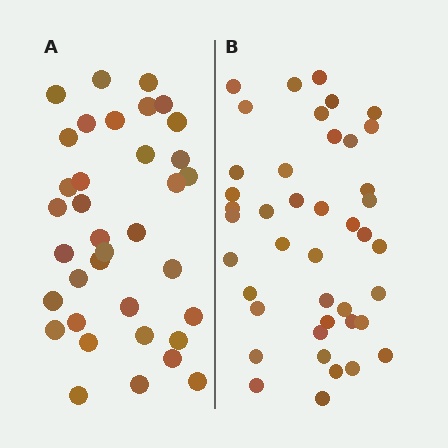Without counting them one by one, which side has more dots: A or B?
Region B (the right region) has more dots.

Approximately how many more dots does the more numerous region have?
Region B has about 6 more dots than region A.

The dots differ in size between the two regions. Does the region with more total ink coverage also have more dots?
No. Region A has more total ink coverage because its dots are larger, but region B actually contains more individual dots. Total area can be misleading — the number of items is what matters here.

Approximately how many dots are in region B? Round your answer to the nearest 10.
About 40 dots. (The exact count is 42, which rounds to 40.)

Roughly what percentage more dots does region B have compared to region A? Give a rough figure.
About 15% more.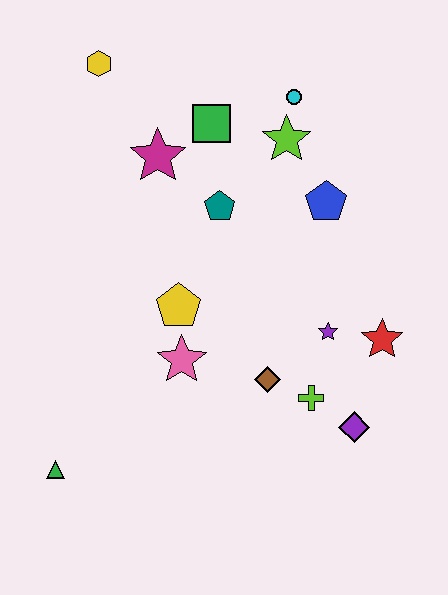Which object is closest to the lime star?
The cyan circle is closest to the lime star.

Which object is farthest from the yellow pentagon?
The yellow hexagon is farthest from the yellow pentagon.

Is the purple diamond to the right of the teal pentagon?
Yes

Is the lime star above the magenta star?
Yes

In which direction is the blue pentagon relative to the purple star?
The blue pentagon is above the purple star.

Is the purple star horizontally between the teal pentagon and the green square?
No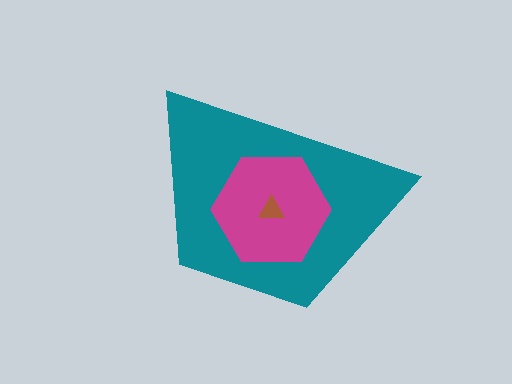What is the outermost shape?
The teal trapezoid.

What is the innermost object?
The brown triangle.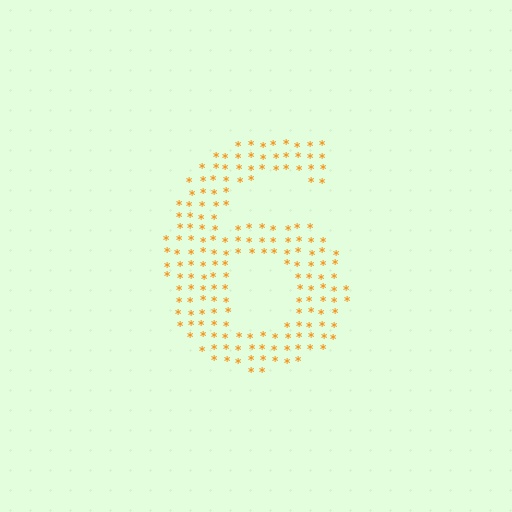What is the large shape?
The large shape is the digit 6.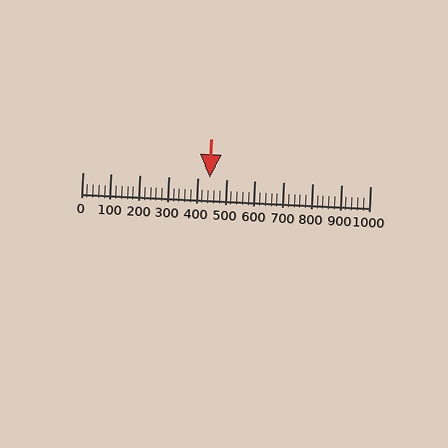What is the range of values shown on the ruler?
The ruler shows values from 0 to 1000.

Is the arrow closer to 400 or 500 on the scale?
The arrow is closer to 400.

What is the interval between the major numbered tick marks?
The major tick marks are spaced 100 units apart.